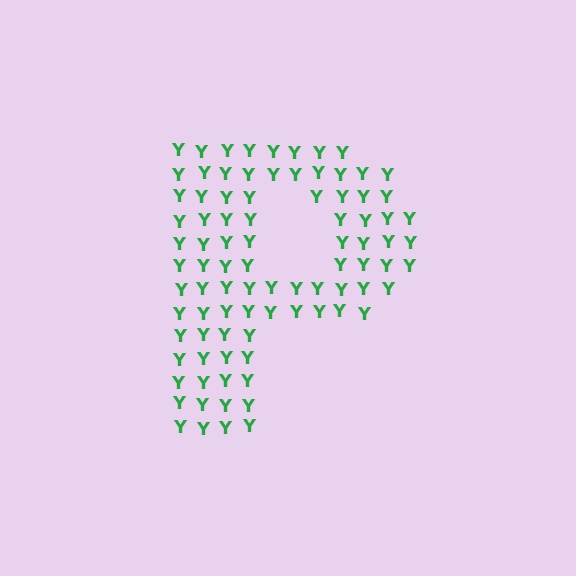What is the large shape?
The large shape is the letter P.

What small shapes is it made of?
It is made of small letter Y's.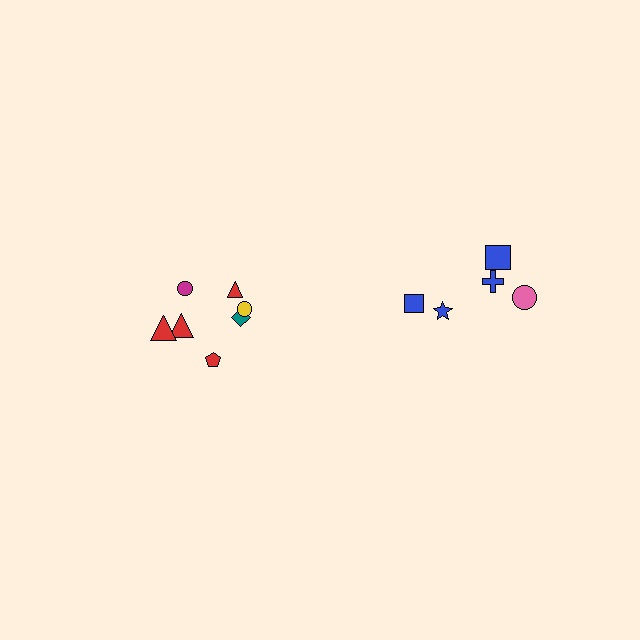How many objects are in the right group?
There are 5 objects.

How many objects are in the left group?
There are 7 objects.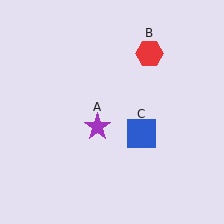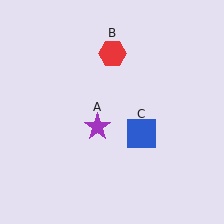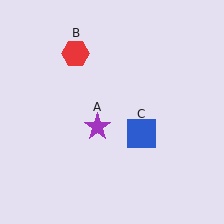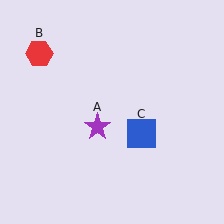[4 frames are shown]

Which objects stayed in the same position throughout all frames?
Purple star (object A) and blue square (object C) remained stationary.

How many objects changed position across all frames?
1 object changed position: red hexagon (object B).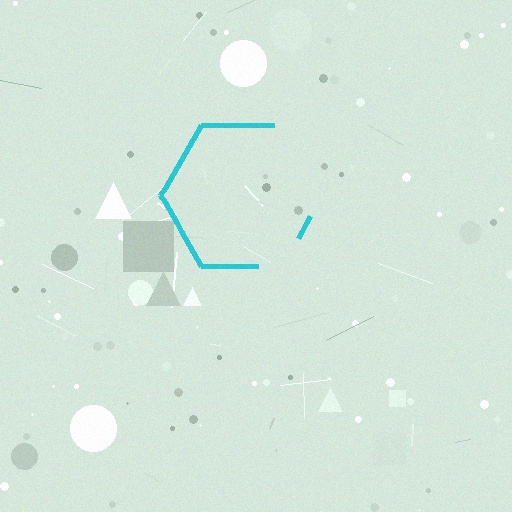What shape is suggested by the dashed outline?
The dashed outline suggests a hexagon.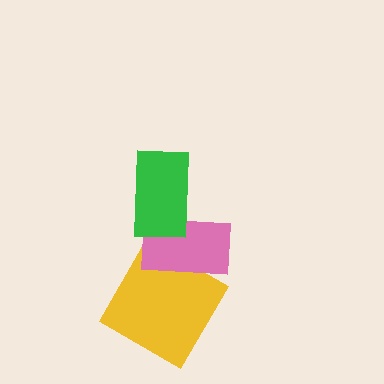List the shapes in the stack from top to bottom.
From top to bottom: the green rectangle, the pink rectangle, the yellow diamond.